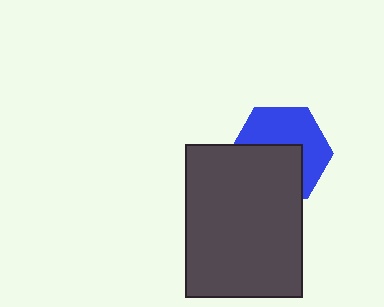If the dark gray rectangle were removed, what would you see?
You would see the complete blue hexagon.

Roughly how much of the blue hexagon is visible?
About half of it is visible (roughly 51%).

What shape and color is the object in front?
The object in front is a dark gray rectangle.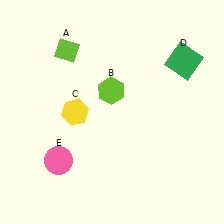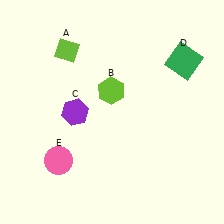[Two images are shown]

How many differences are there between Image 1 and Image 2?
There is 1 difference between the two images.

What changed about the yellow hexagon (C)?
In Image 1, C is yellow. In Image 2, it changed to purple.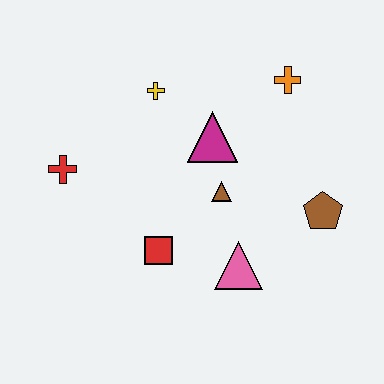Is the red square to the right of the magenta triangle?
No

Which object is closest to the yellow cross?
The magenta triangle is closest to the yellow cross.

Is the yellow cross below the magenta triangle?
No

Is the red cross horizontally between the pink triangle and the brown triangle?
No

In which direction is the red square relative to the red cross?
The red square is to the right of the red cross.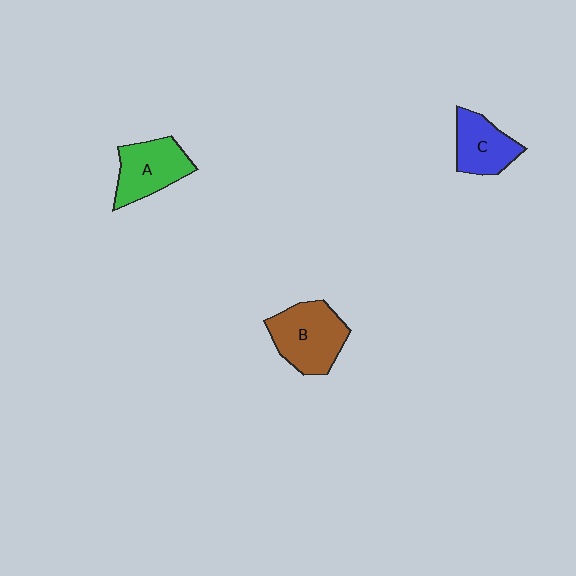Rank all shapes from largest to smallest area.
From largest to smallest: B (brown), A (green), C (blue).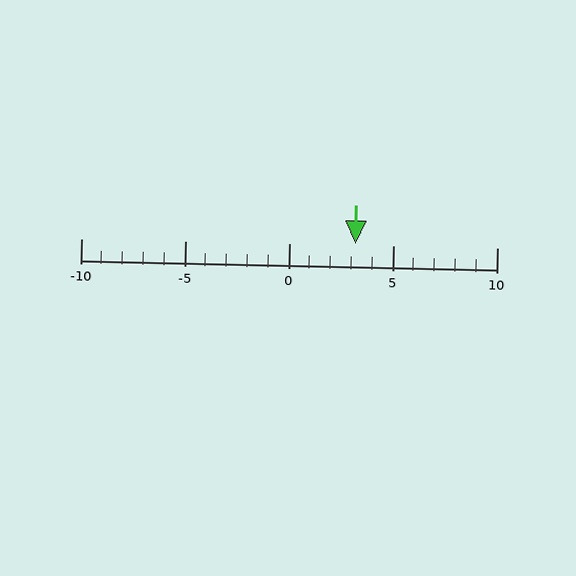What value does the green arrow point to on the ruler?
The green arrow points to approximately 3.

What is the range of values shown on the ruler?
The ruler shows values from -10 to 10.